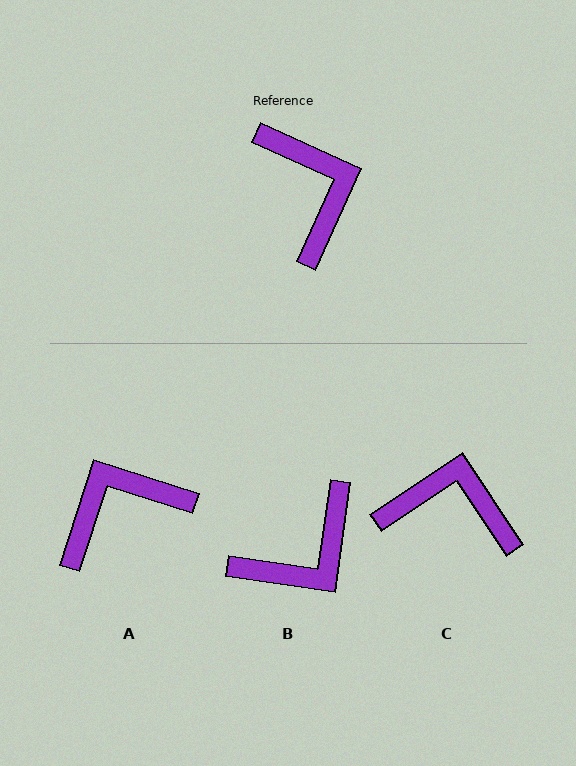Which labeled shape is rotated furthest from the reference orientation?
A, about 97 degrees away.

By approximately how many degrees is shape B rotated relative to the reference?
Approximately 74 degrees clockwise.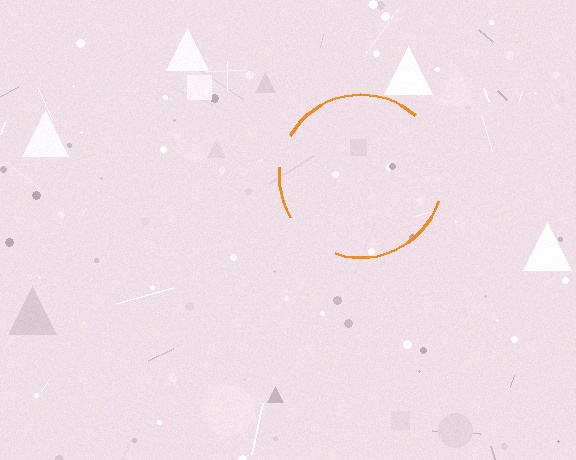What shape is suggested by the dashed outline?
The dashed outline suggests a circle.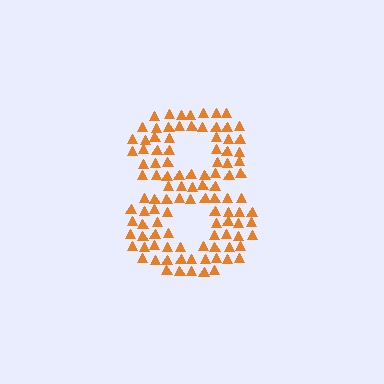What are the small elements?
The small elements are triangles.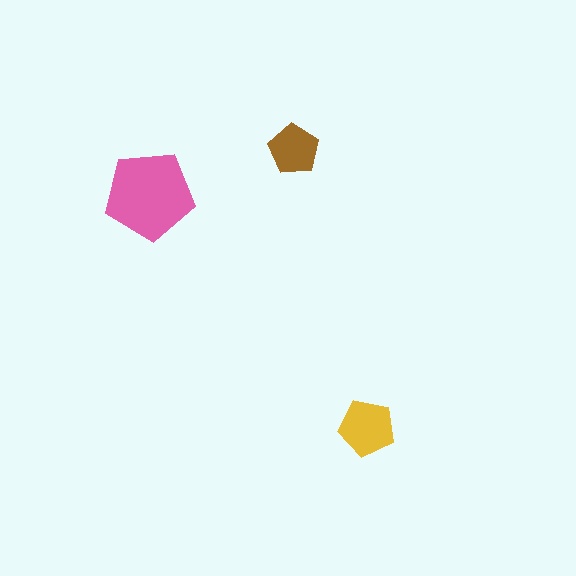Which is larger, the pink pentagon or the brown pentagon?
The pink one.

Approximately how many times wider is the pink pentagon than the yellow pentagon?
About 1.5 times wider.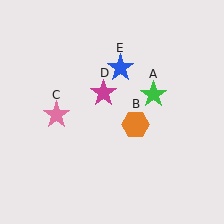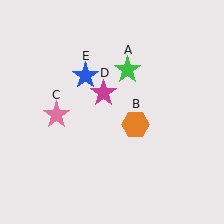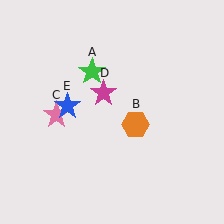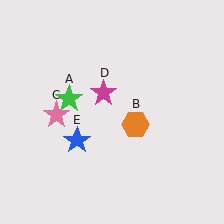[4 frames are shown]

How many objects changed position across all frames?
2 objects changed position: green star (object A), blue star (object E).